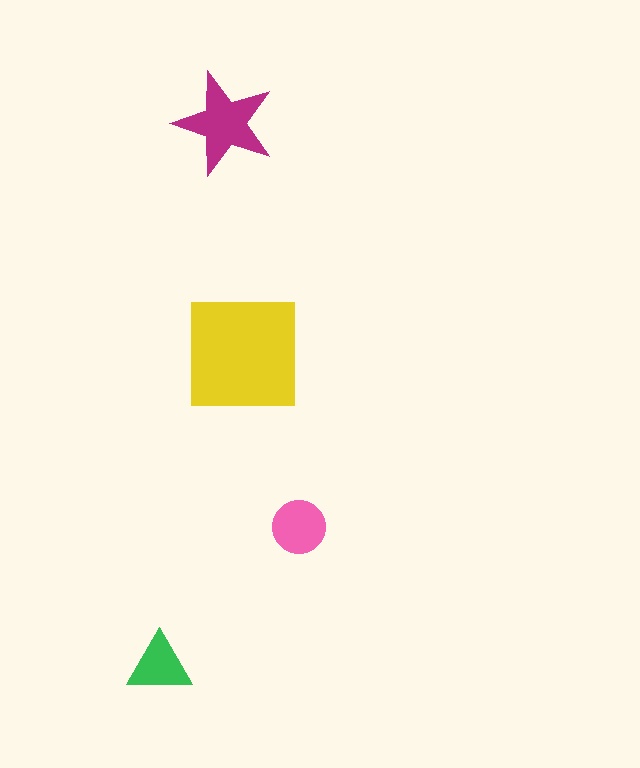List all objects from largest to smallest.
The yellow square, the magenta star, the pink circle, the green triangle.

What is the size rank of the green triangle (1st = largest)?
4th.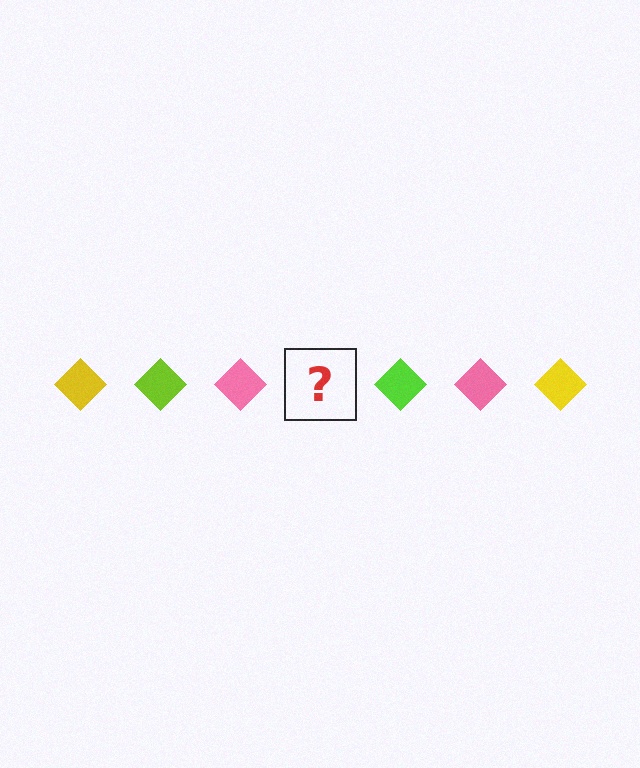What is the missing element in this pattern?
The missing element is a yellow diamond.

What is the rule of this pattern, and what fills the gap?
The rule is that the pattern cycles through yellow, lime, pink diamonds. The gap should be filled with a yellow diamond.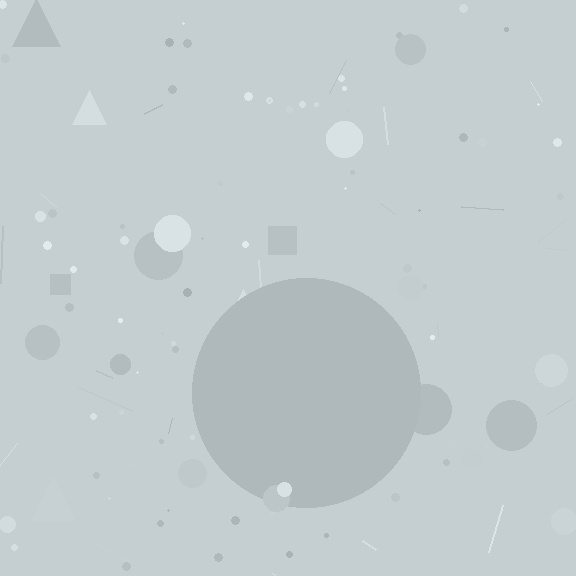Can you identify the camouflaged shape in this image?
The camouflaged shape is a circle.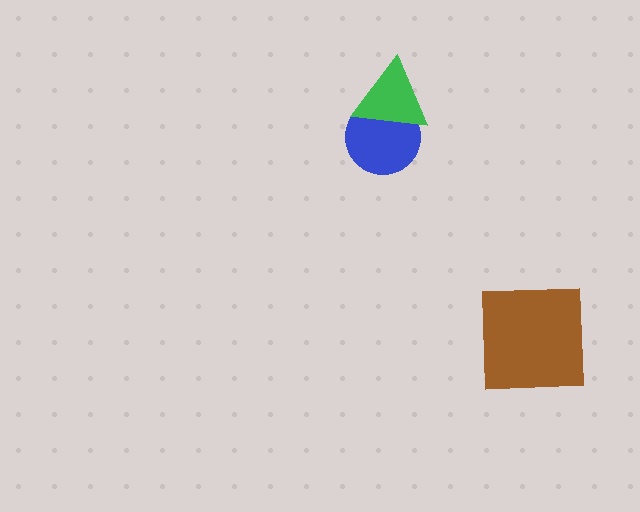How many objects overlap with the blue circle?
1 object overlaps with the blue circle.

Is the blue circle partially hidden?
Yes, it is partially covered by another shape.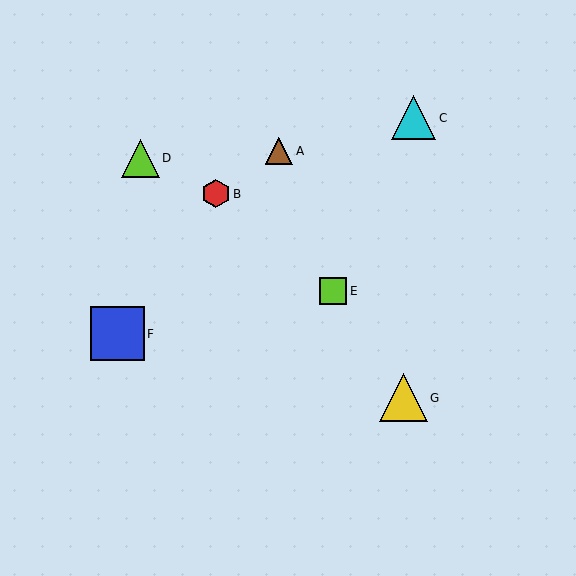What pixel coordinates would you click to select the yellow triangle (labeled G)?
Click at (403, 398) to select the yellow triangle G.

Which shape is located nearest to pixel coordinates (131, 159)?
The lime triangle (labeled D) at (140, 158) is nearest to that location.